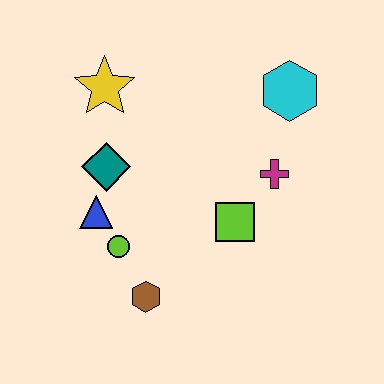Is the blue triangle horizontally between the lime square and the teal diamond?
No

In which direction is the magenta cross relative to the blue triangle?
The magenta cross is to the right of the blue triangle.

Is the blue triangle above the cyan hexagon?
No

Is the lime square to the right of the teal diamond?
Yes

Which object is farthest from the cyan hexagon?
The brown hexagon is farthest from the cyan hexagon.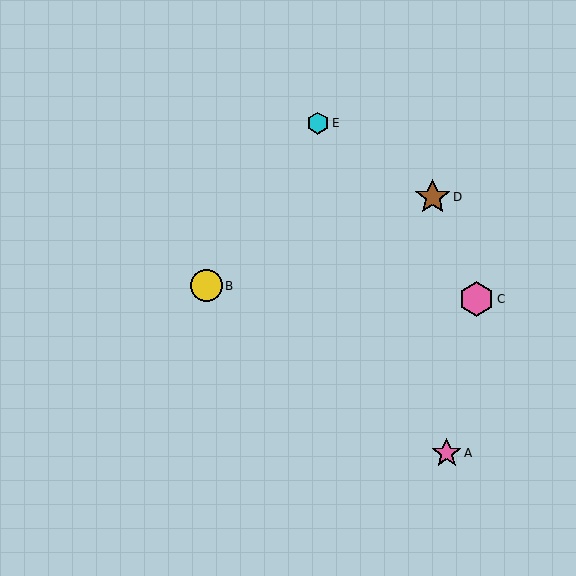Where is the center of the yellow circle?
The center of the yellow circle is at (207, 286).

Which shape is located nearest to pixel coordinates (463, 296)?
The pink hexagon (labeled C) at (476, 299) is nearest to that location.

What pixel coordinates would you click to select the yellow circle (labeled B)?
Click at (207, 286) to select the yellow circle B.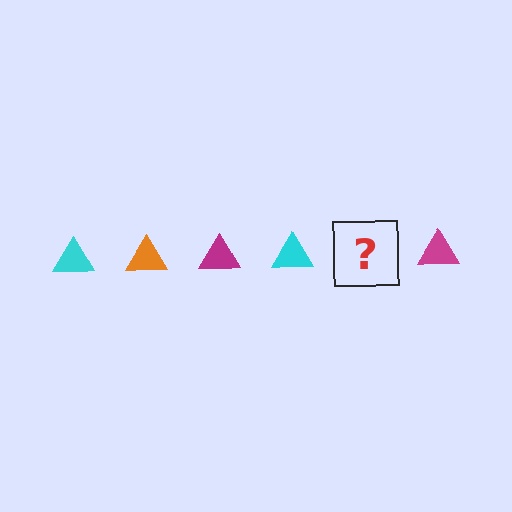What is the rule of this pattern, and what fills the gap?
The rule is that the pattern cycles through cyan, orange, magenta triangles. The gap should be filled with an orange triangle.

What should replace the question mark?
The question mark should be replaced with an orange triangle.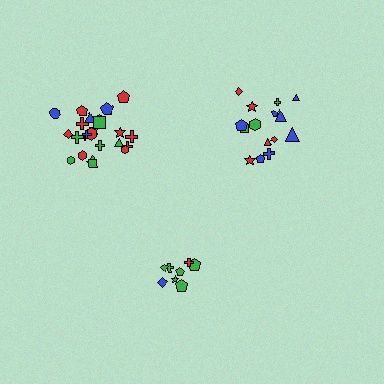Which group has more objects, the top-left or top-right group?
The top-left group.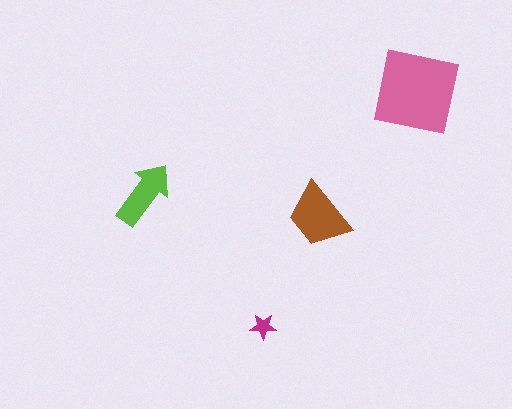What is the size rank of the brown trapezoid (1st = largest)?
2nd.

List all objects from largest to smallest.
The pink square, the brown trapezoid, the lime arrow, the magenta star.